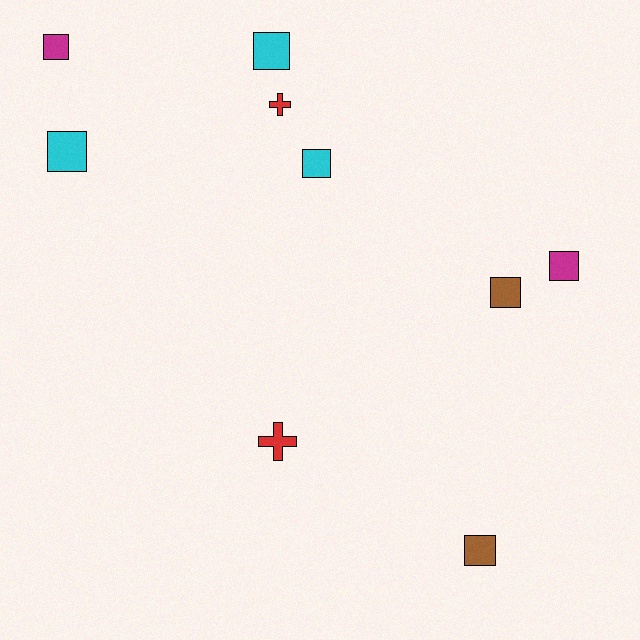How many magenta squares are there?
There are 2 magenta squares.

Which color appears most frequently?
Cyan, with 3 objects.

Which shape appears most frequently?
Square, with 7 objects.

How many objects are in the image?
There are 9 objects.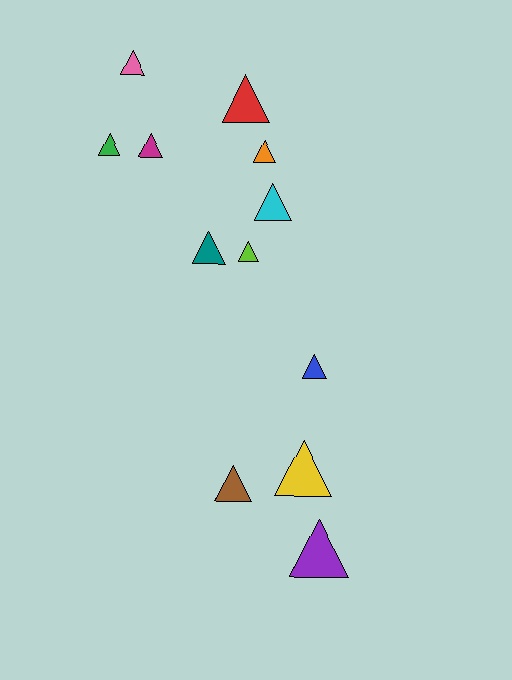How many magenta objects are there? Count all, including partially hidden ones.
There is 1 magenta object.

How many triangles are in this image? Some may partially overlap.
There are 12 triangles.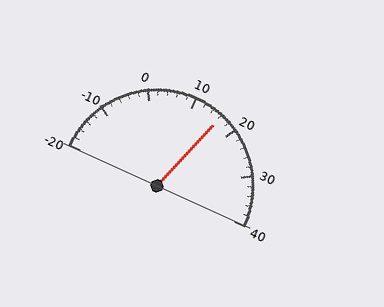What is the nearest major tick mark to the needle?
The nearest major tick mark is 20.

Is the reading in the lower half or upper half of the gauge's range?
The reading is in the upper half of the range (-20 to 40).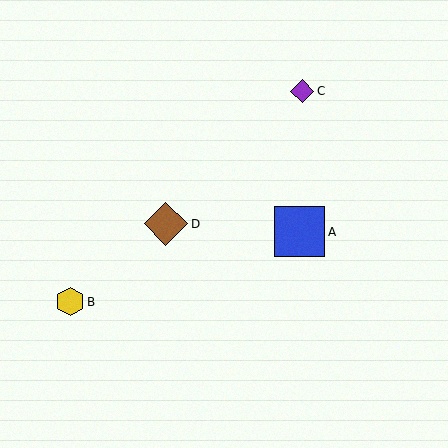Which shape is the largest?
The blue square (labeled A) is the largest.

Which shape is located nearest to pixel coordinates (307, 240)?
The blue square (labeled A) at (299, 232) is nearest to that location.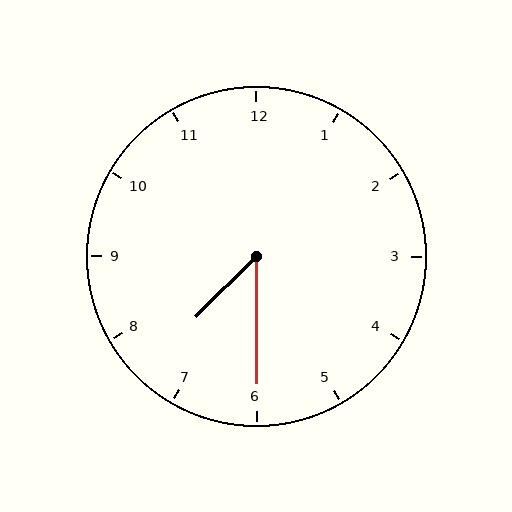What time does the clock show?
7:30.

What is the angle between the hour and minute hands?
Approximately 45 degrees.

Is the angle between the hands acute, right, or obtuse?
It is acute.